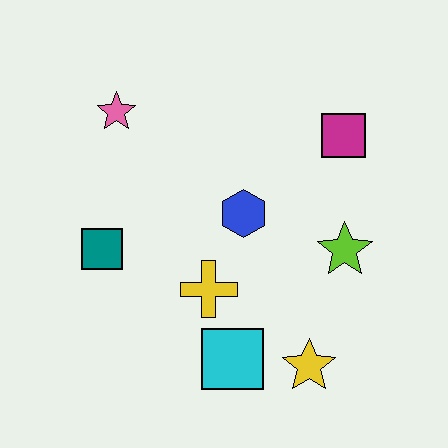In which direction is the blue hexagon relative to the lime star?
The blue hexagon is to the left of the lime star.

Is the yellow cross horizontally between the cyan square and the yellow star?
No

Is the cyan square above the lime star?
No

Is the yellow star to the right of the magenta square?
No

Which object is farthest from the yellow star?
The pink star is farthest from the yellow star.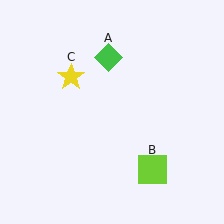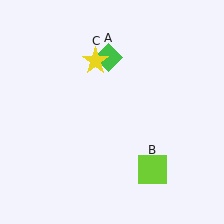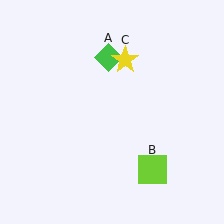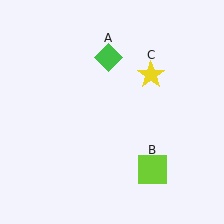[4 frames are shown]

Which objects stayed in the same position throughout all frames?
Green diamond (object A) and lime square (object B) remained stationary.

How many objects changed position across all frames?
1 object changed position: yellow star (object C).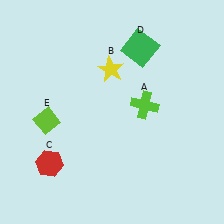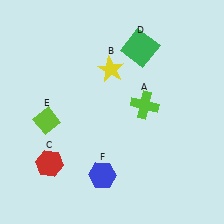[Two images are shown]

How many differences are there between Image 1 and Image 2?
There is 1 difference between the two images.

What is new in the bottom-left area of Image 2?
A blue hexagon (F) was added in the bottom-left area of Image 2.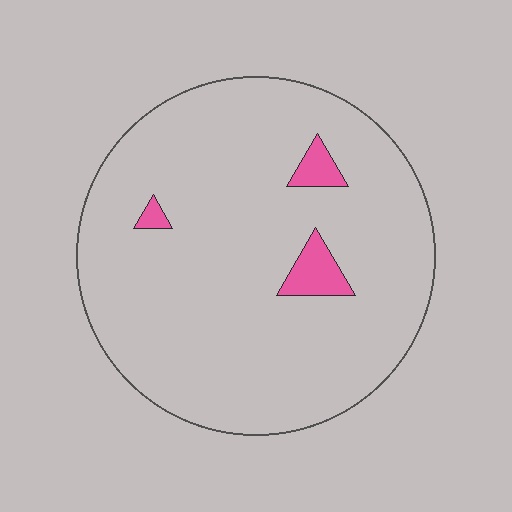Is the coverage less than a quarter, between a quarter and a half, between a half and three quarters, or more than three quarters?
Less than a quarter.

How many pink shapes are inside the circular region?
3.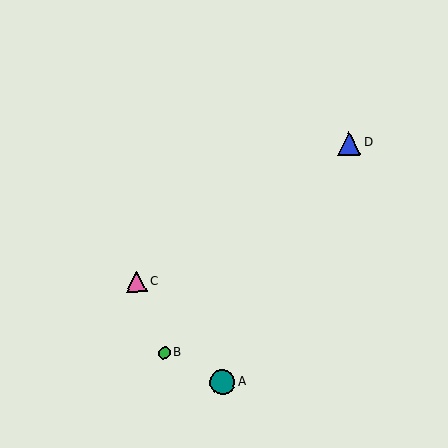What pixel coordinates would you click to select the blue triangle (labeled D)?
Click at (349, 143) to select the blue triangle D.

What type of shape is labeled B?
Shape B is a green circle.